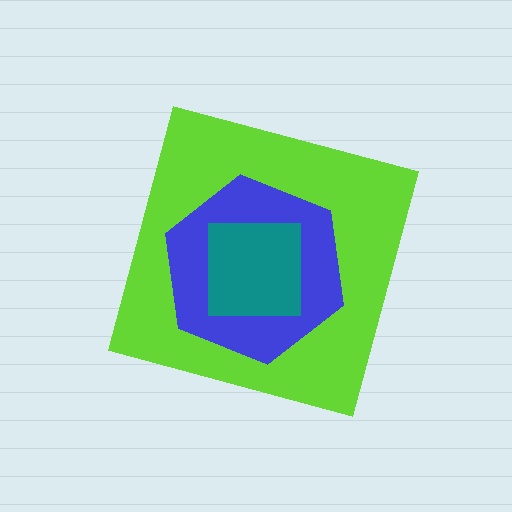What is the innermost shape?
The teal square.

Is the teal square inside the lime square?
Yes.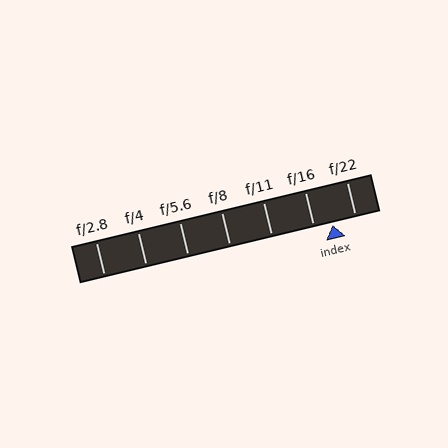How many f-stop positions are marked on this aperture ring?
There are 7 f-stop positions marked.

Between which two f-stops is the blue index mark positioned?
The index mark is between f/16 and f/22.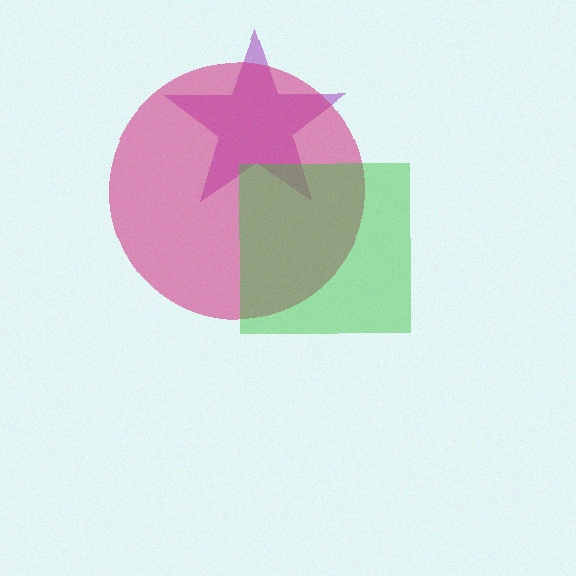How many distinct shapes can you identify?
There are 3 distinct shapes: a purple star, a magenta circle, a green square.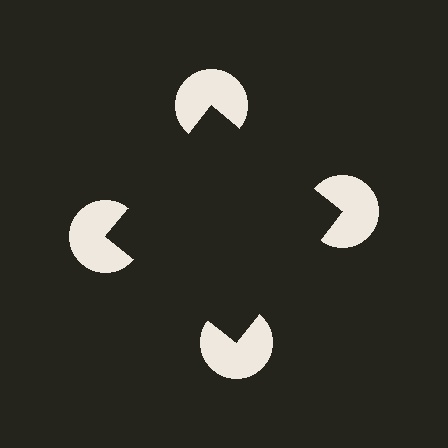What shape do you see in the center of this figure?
An illusory square — its edges are inferred from the aligned wedge cuts in the pac-man discs, not physically drawn.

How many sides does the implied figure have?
4 sides.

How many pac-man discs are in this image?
There are 4 — one at each vertex of the illusory square.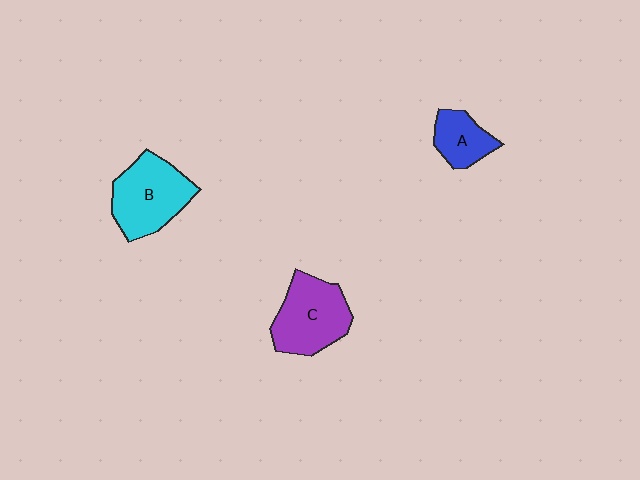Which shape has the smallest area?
Shape A (blue).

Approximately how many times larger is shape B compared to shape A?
Approximately 1.9 times.